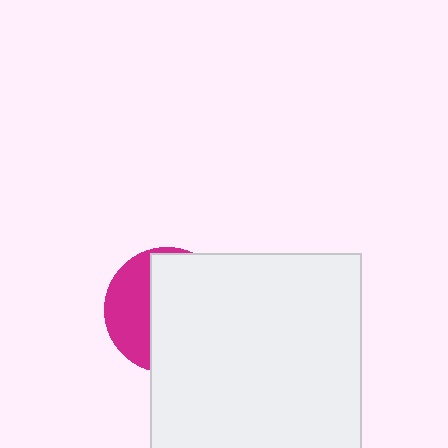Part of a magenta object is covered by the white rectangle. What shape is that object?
It is a circle.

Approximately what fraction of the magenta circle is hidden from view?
Roughly 66% of the magenta circle is hidden behind the white rectangle.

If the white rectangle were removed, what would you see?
You would see the complete magenta circle.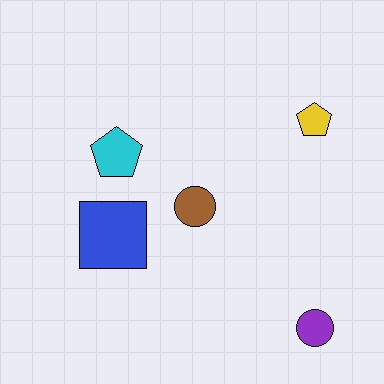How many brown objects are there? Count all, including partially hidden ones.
There is 1 brown object.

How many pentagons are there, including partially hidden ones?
There are 2 pentagons.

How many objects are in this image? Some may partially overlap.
There are 5 objects.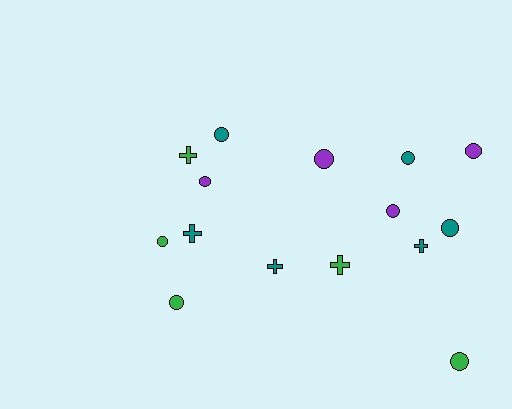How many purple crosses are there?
There are no purple crosses.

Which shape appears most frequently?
Circle, with 10 objects.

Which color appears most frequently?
Teal, with 6 objects.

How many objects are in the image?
There are 15 objects.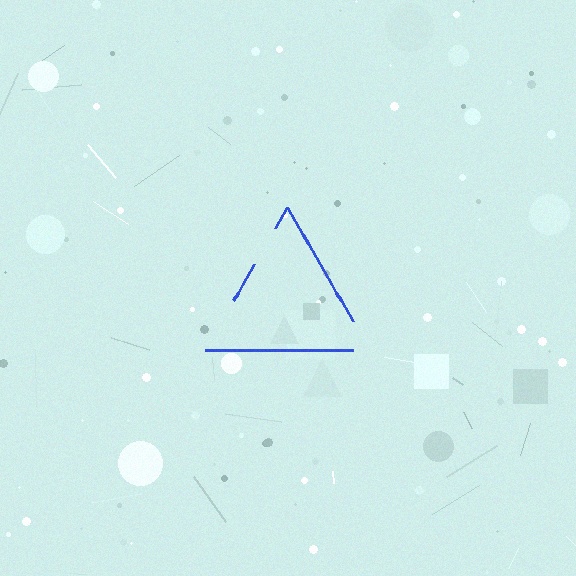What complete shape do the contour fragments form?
The contour fragments form a triangle.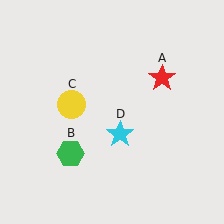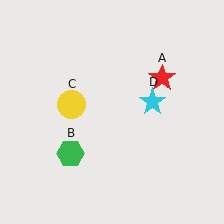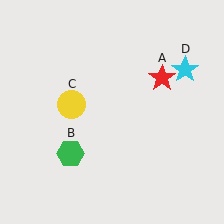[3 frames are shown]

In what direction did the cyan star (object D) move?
The cyan star (object D) moved up and to the right.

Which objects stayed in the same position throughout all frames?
Red star (object A) and green hexagon (object B) and yellow circle (object C) remained stationary.